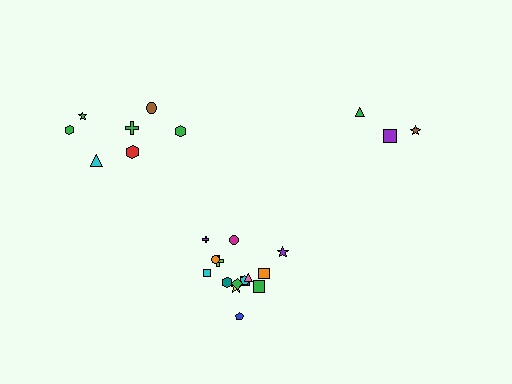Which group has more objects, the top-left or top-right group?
The top-left group.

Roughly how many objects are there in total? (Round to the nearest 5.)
Roughly 25 objects in total.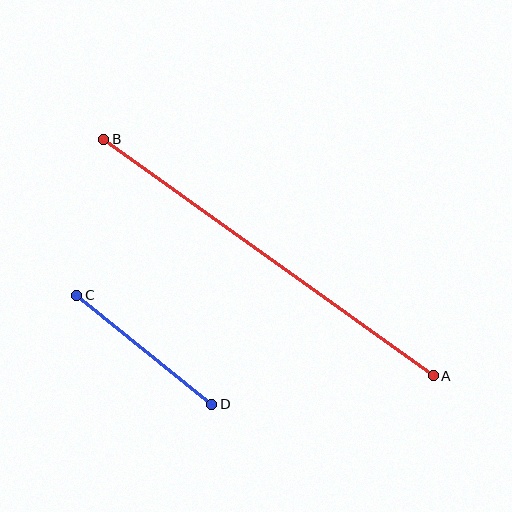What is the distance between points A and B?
The distance is approximately 406 pixels.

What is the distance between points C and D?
The distance is approximately 173 pixels.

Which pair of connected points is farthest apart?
Points A and B are farthest apart.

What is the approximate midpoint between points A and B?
The midpoint is at approximately (269, 257) pixels.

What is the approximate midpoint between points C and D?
The midpoint is at approximately (144, 350) pixels.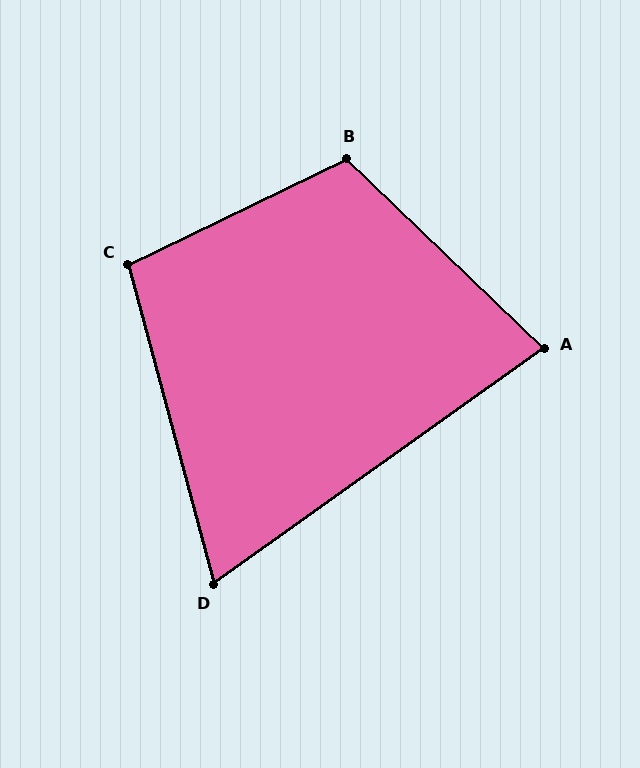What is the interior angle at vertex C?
Approximately 101 degrees (obtuse).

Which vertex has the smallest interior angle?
D, at approximately 70 degrees.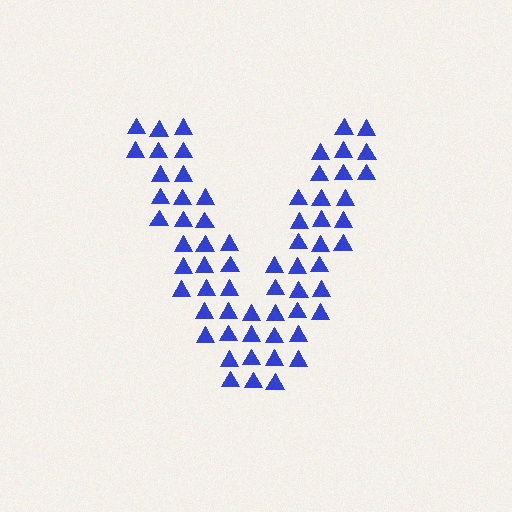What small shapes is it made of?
It is made of small triangles.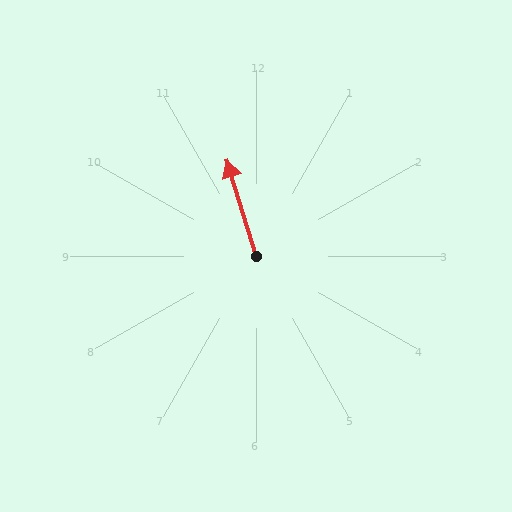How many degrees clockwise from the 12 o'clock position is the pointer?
Approximately 343 degrees.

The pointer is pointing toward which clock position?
Roughly 11 o'clock.